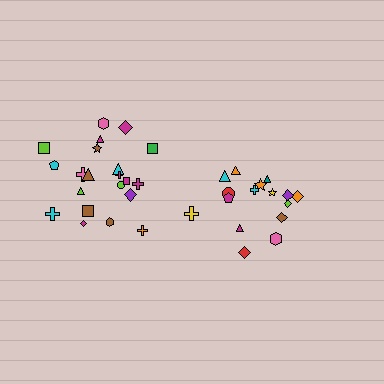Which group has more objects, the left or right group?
The left group.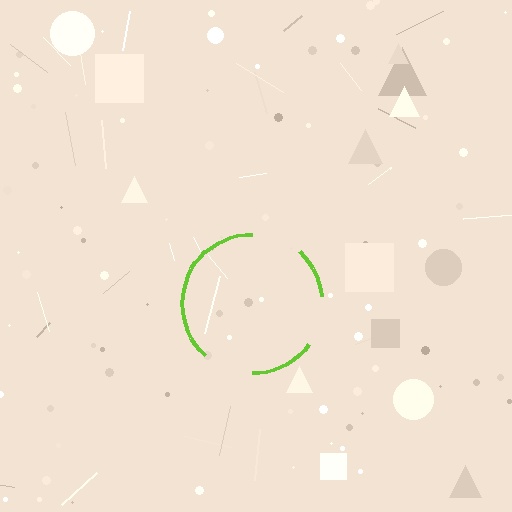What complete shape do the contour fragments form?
The contour fragments form a circle.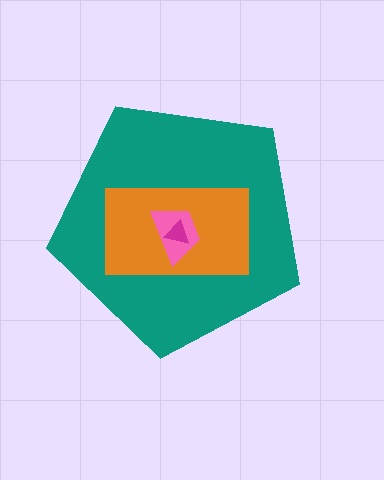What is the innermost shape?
The magenta triangle.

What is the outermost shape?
The teal pentagon.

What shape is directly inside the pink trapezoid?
The magenta triangle.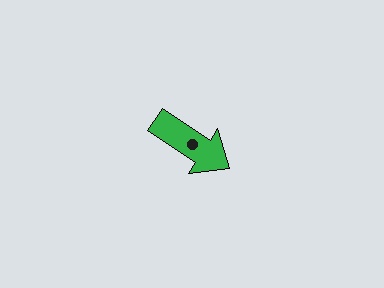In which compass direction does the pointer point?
Southeast.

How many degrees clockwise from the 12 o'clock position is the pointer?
Approximately 123 degrees.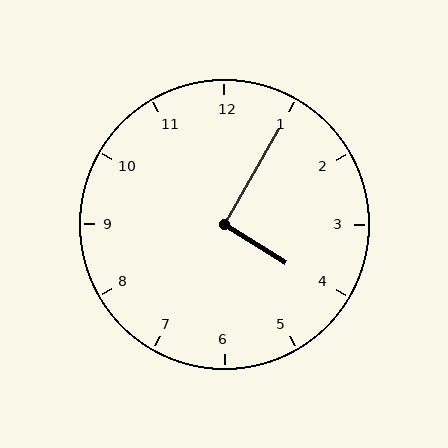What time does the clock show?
4:05.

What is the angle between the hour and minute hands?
Approximately 92 degrees.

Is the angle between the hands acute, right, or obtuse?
It is right.